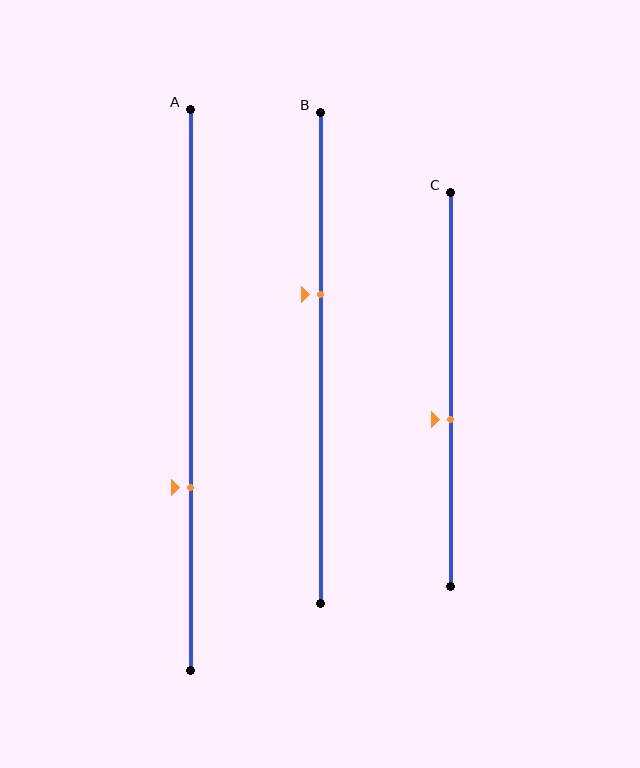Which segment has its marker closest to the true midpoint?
Segment C has its marker closest to the true midpoint.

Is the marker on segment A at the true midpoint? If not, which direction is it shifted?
No, the marker on segment A is shifted downward by about 17% of the segment length.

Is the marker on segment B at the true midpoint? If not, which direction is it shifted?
No, the marker on segment B is shifted upward by about 13% of the segment length.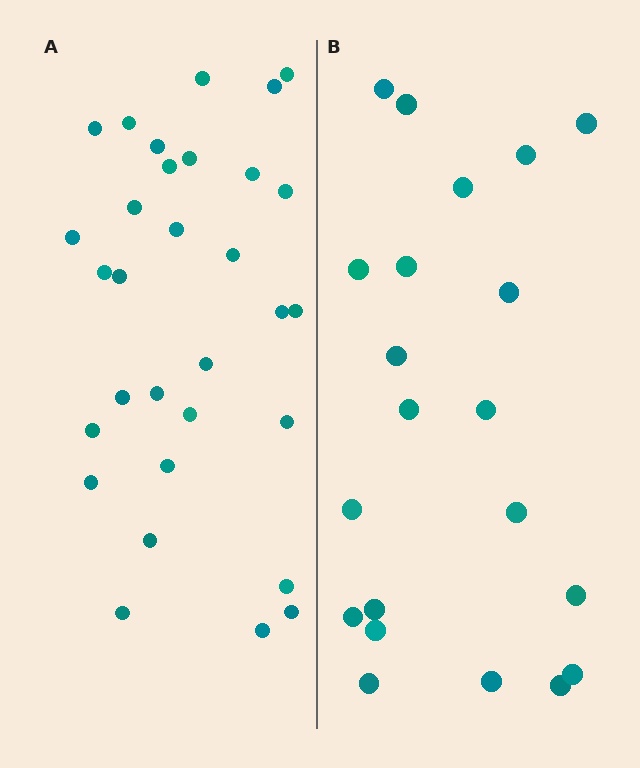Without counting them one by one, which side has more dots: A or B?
Region A (the left region) has more dots.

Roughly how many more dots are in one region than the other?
Region A has roughly 10 or so more dots than region B.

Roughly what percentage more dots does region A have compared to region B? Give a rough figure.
About 50% more.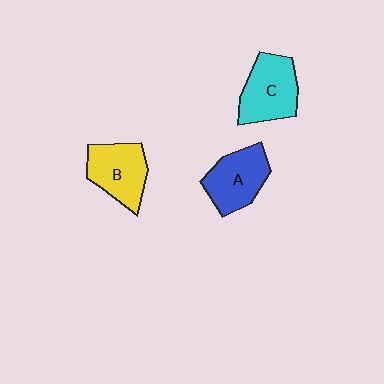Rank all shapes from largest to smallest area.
From largest to smallest: C (cyan), A (blue), B (yellow).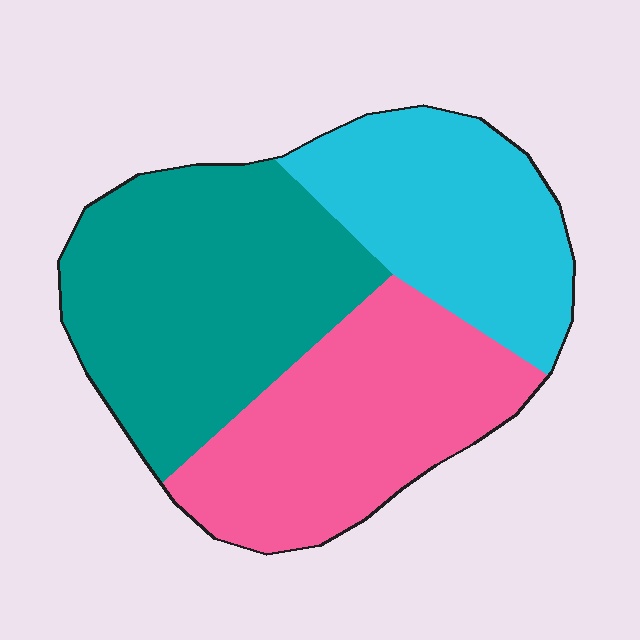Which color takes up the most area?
Teal, at roughly 40%.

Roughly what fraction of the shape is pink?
Pink covers about 35% of the shape.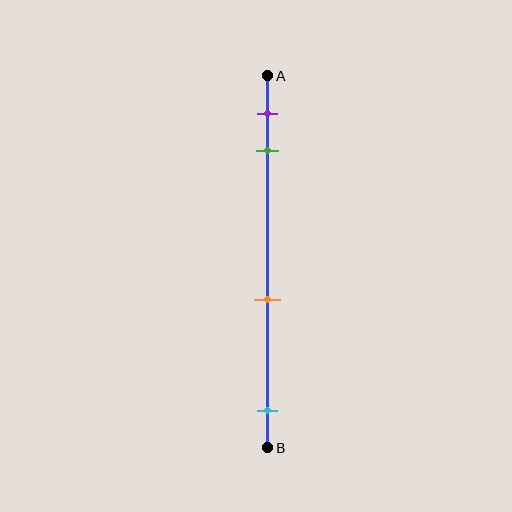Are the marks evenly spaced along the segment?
No, the marks are not evenly spaced.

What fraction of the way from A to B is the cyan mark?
The cyan mark is approximately 90% (0.9) of the way from A to B.